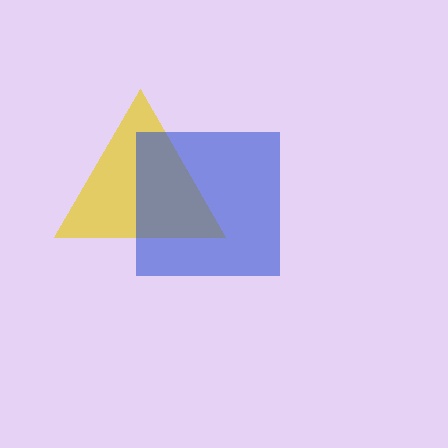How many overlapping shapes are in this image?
There are 2 overlapping shapes in the image.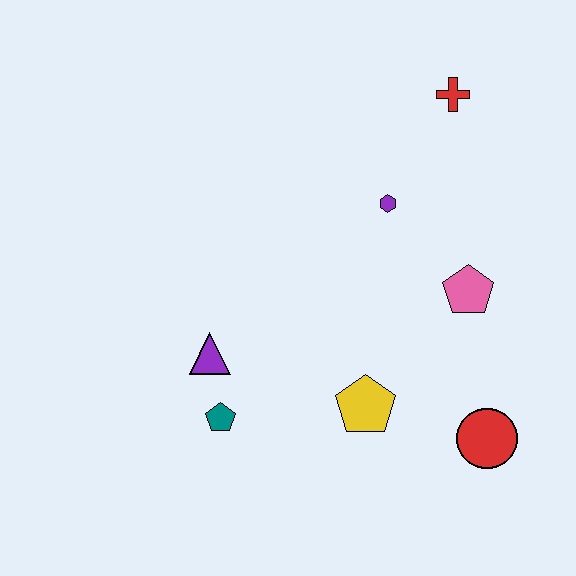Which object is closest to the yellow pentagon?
The red circle is closest to the yellow pentagon.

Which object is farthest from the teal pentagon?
The red cross is farthest from the teal pentagon.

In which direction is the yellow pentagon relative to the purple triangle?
The yellow pentagon is to the right of the purple triangle.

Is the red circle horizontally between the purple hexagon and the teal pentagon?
No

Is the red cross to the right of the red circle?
No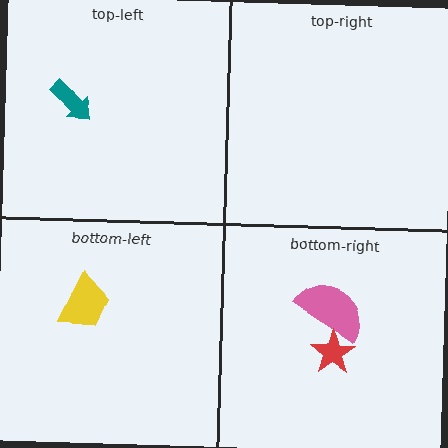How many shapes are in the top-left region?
1.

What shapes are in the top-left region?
The teal arrow.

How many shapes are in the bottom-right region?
2.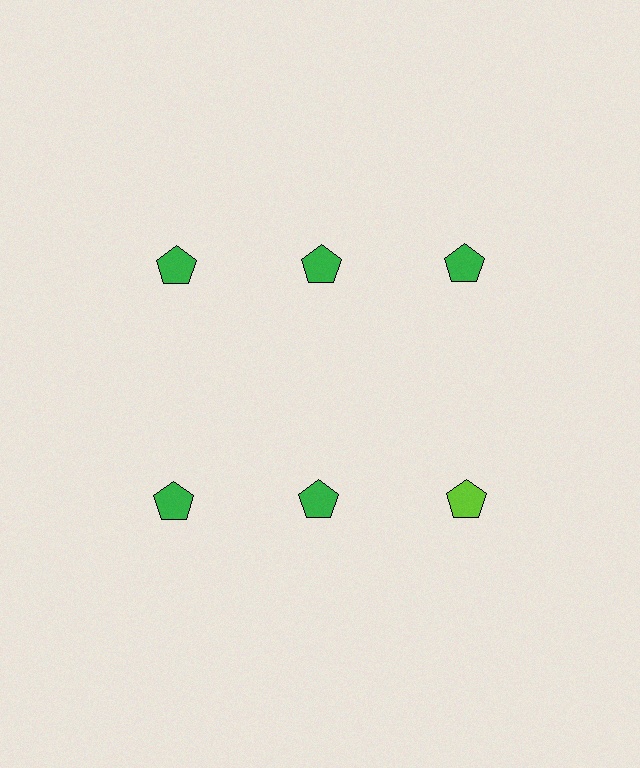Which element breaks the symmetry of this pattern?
The lime pentagon in the second row, center column breaks the symmetry. All other shapes are green pentagons.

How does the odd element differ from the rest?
It has a different color: lime instead of green.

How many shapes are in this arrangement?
There are 6 shapes arranged in a grid pattern.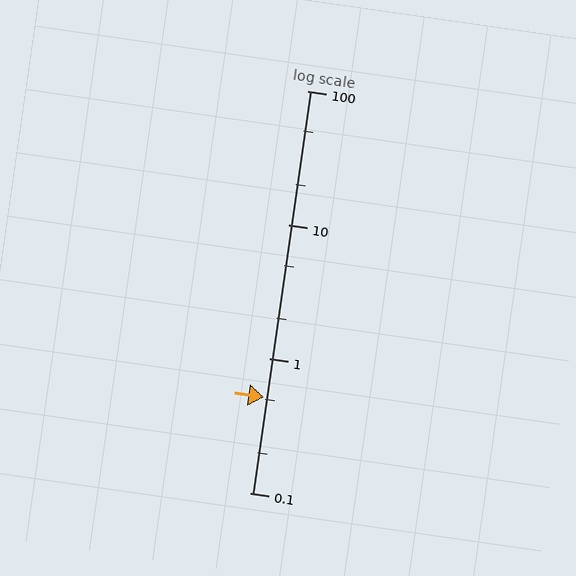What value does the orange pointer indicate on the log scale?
The pointer indicates approximately 0.52.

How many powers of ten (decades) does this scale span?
The scale spans 3 decades, from 0.1 to 100.